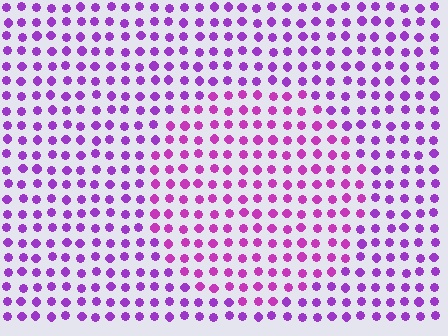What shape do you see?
I see a circle.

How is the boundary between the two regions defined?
The boundary is defined purely by a slight shift in hue (about 23 degrees). Spacing, size, and orientation are identical on both sides.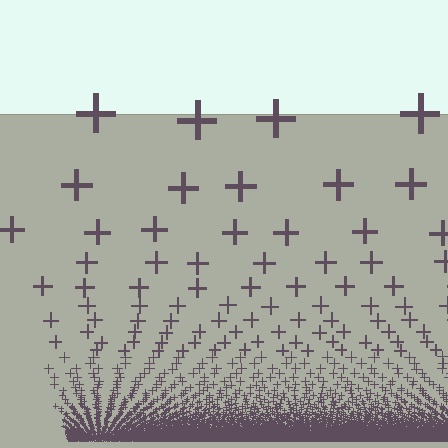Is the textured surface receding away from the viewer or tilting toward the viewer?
The surface appears to tilt toward the viewer. Texture elements get larger and sparser toward the top.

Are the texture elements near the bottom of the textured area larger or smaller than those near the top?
Smaller. The gradient is inverted — elements near the bottom are smaller and denser.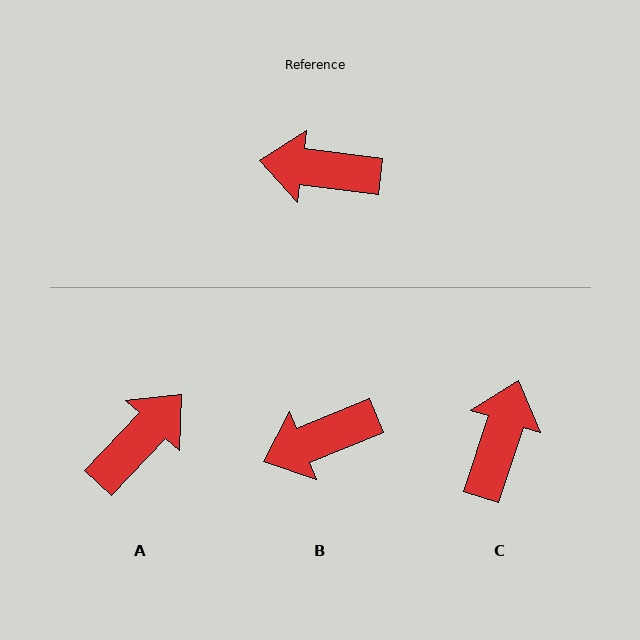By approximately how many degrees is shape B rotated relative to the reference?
Approximately 29 degrees counter-clockwise.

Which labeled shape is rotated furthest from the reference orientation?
A, about 126 degrees away.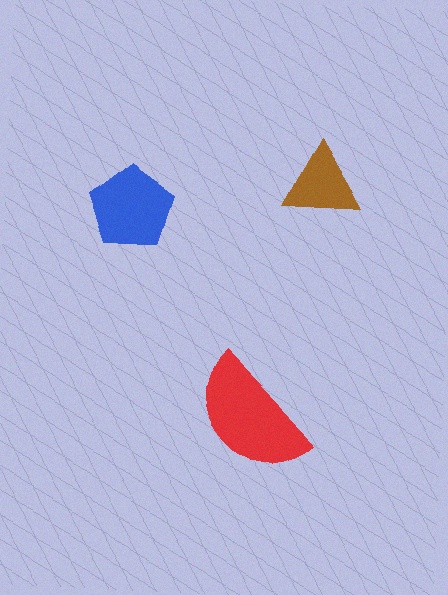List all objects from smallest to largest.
The brown triangle, the blue pentagon, the red semicircle.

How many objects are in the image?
There are 3 objects in the image.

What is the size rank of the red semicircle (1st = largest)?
1st.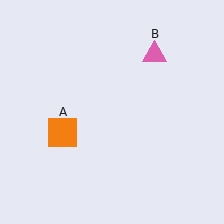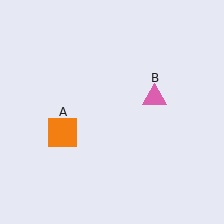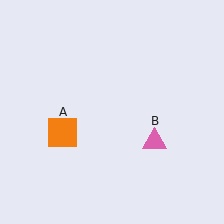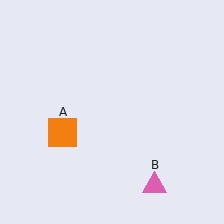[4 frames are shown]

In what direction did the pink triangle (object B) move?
The pink triangle (object B) moved down.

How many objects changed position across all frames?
1 object changed position: pink triangle (object B).